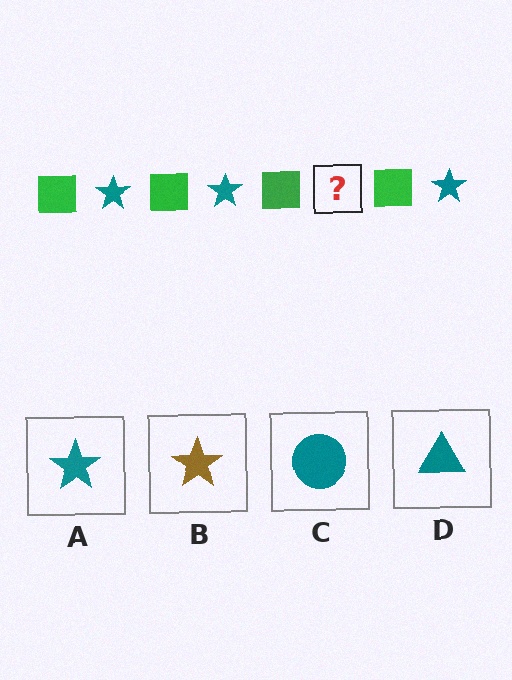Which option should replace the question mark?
Option A.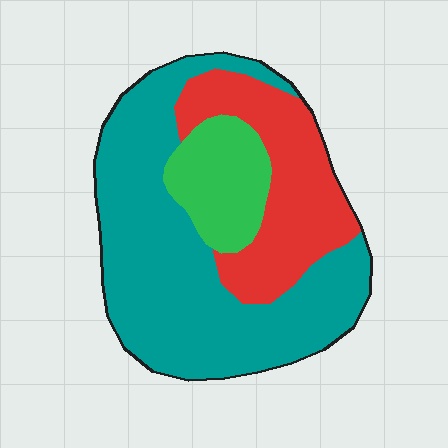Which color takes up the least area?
Green, at roughly 15%.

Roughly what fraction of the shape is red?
Red takes up between a quarter and a half of the shape.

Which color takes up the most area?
Teal, at roughly 60%.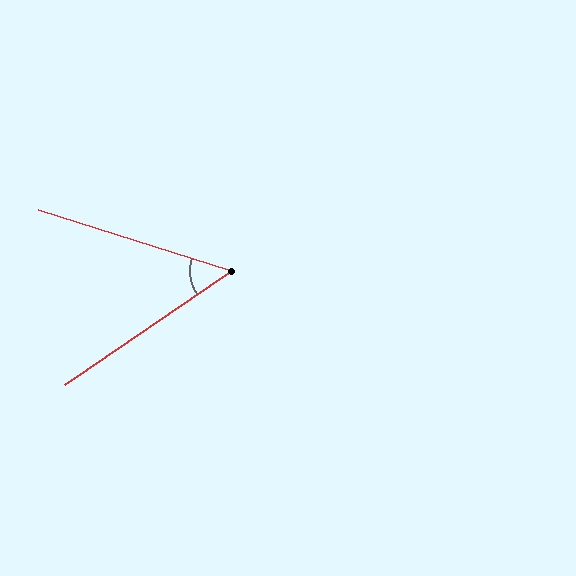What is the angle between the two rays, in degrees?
Approximately 52 degrees.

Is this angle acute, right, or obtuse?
It is acute.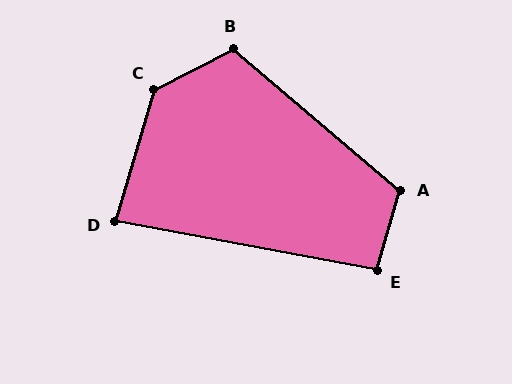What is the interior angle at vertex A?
Approximately 114 degrees (obtuse).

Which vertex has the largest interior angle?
C, at approximately 134 degrees.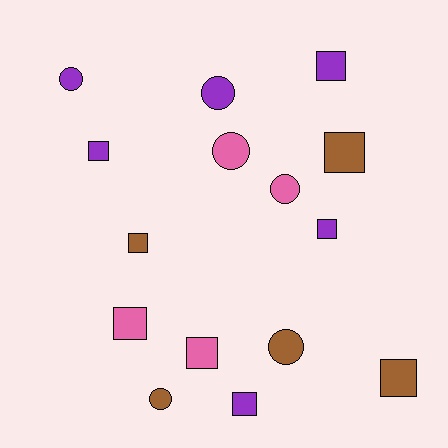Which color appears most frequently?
Purple, with 6 objects.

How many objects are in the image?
There are 15 objects.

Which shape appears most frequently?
Square, with 9 objects.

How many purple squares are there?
There are 4 purple squares.